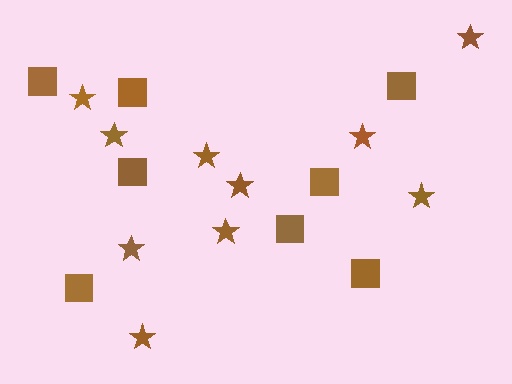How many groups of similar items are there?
There are 2 groups: one group of squares (8) and one group of stars (10).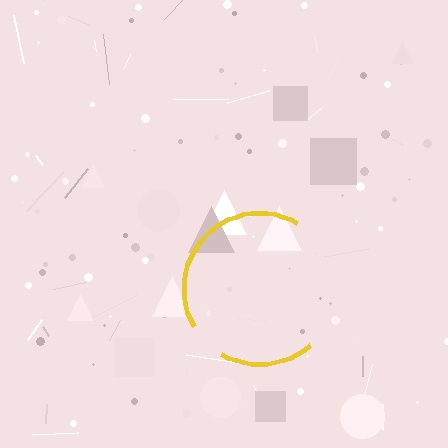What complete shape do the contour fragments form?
The contour fragments form a circle.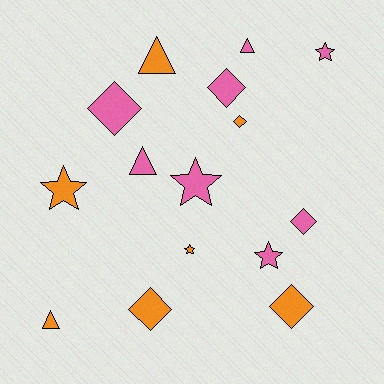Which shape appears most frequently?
Diamond, with 6 objects.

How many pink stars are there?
There are 3 pink stars.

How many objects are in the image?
There are 15 objects.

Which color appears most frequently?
Pink, with 8 objects.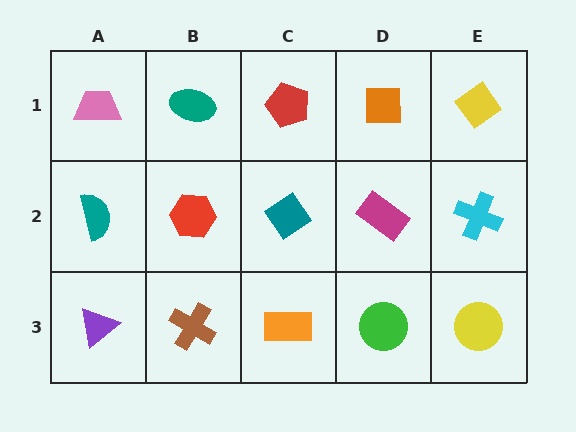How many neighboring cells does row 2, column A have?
3.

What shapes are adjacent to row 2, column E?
A yellow diamond (row 1, column E), a yellow circle (row 3, column E), a magenta rectangle (row 2, column D).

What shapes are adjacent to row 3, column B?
A red hexagon (row 2, column B), a purple triangle (row 3, column A), an orange rectangle (row 3, column C).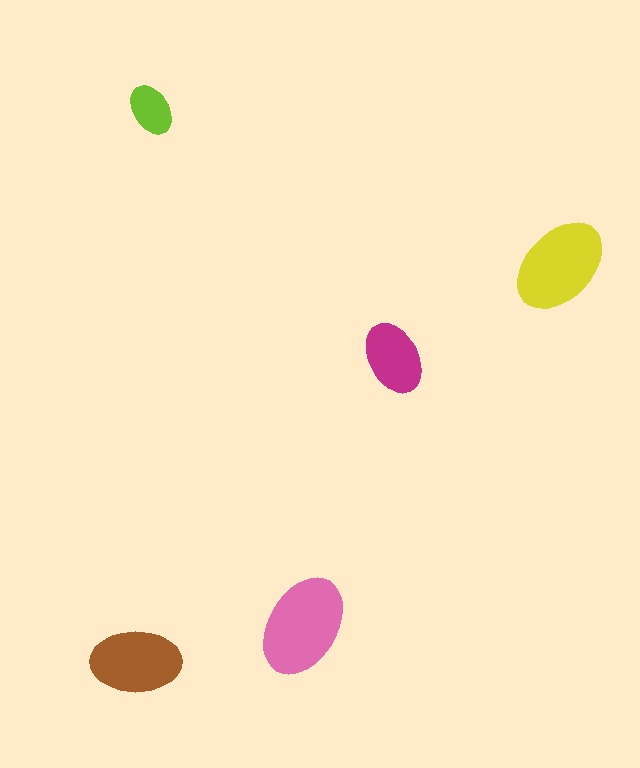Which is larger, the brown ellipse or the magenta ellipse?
The brown one.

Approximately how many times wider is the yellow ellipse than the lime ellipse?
About 2 times wider.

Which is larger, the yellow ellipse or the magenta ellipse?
The yellow one.